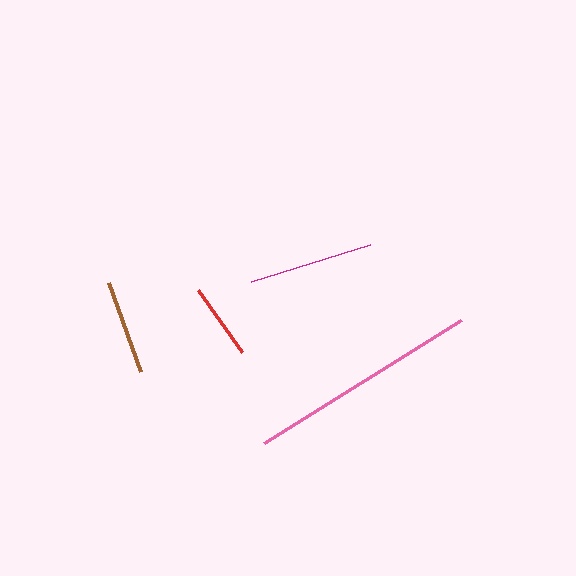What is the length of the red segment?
The red segment is approximately 77 pixels long.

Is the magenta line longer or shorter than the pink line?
The pink line is longer than the magenta line.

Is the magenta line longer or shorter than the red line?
The magenta line is longer than the red line.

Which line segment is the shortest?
The red line is the shortest at approximately 77 pixels.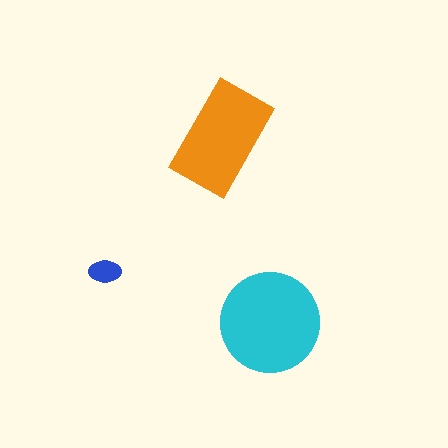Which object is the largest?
The cyan circle.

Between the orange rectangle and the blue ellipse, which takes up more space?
The orange rectangle.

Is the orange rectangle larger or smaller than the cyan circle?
Smaller.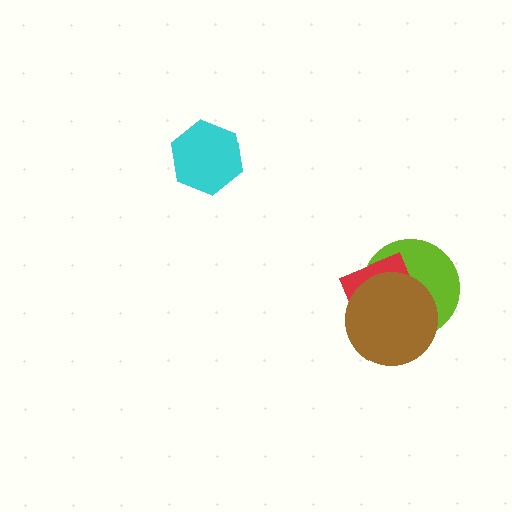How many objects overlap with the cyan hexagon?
0 objects overlap with the cyan hexagon.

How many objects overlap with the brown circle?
2 objects overlap with the brown circle.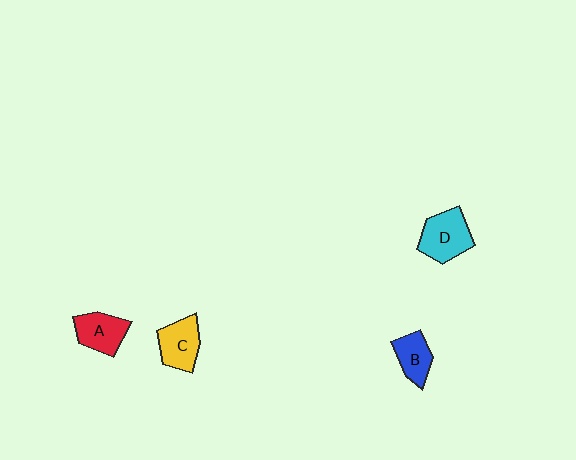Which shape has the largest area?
Shape D (cyan).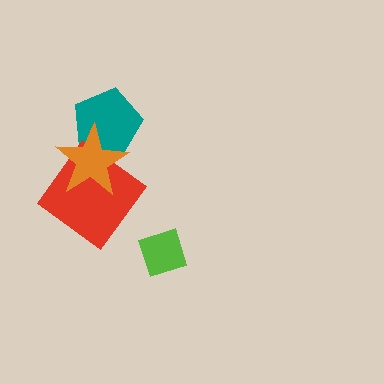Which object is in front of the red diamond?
The orange star is in front of the red diamond.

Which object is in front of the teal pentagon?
The orange star is in front of the teal pentagon.